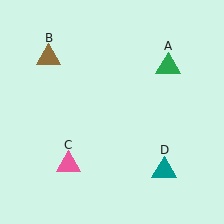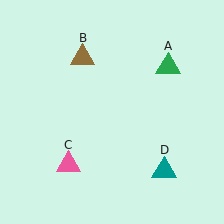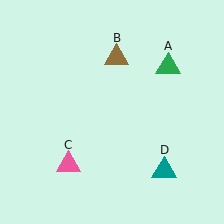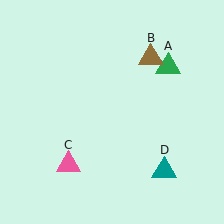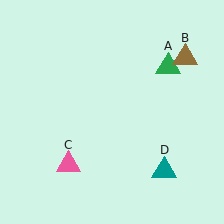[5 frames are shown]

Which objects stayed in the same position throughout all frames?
Green triangle (object A) and pink triangle (object C) and teal triangle (object D) remained stationary.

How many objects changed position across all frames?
1 object changed position: brown triangle (object B).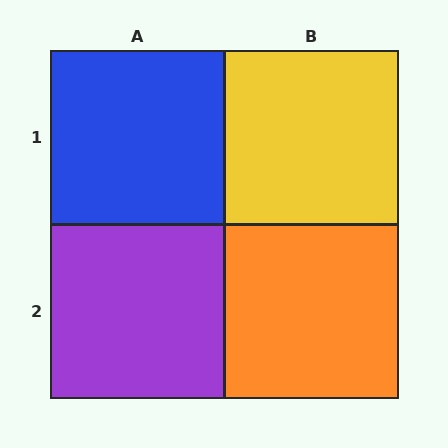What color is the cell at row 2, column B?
Orange.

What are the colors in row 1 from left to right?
Blue, yellow.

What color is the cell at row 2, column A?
Purple.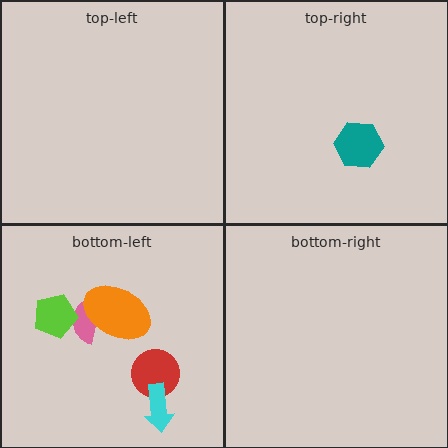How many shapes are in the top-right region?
1.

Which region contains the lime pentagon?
The bottom-left region.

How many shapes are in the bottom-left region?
5.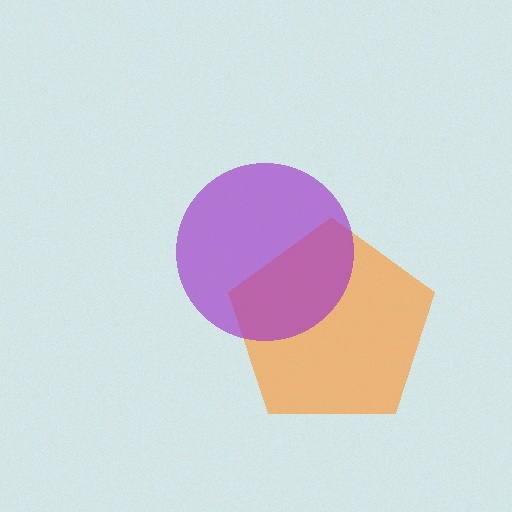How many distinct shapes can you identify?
There are 2 distinct shapes: an orange pentagon, a purple circle.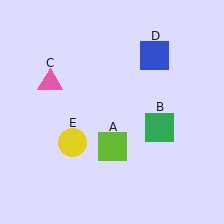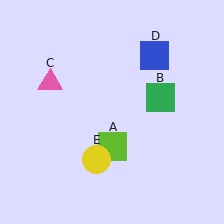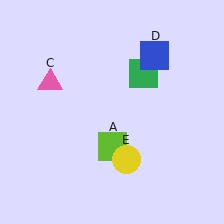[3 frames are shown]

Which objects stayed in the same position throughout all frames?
Lime square (object A) and pink triangle (object C) and blue square (object D) remained stationary.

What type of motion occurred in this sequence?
The green square (object B), yellow circle (object E) rotated counterclockwise around the center of the scene.